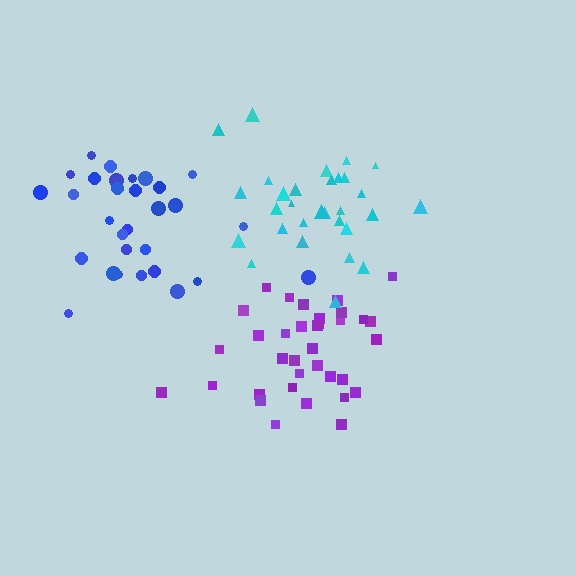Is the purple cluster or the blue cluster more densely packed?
Purple.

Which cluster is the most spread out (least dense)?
Cyan.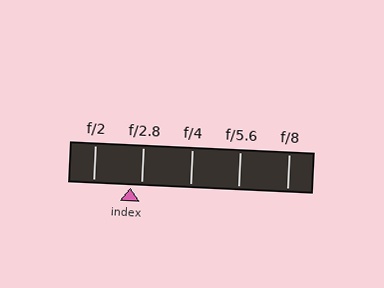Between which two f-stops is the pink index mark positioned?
The index mark is between f/2 and f/2.8.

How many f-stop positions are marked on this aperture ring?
There are 5 f-stop positions marked.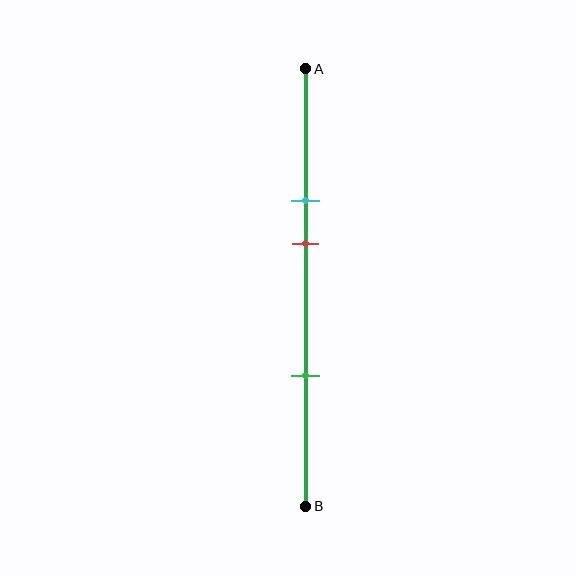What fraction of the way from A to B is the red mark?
The red mark is approximately 40% (0.4) of the way from A to B.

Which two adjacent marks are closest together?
The cyan and red marks are the closest adjacent pair.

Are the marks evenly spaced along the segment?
No, the marks are not evenly spaced.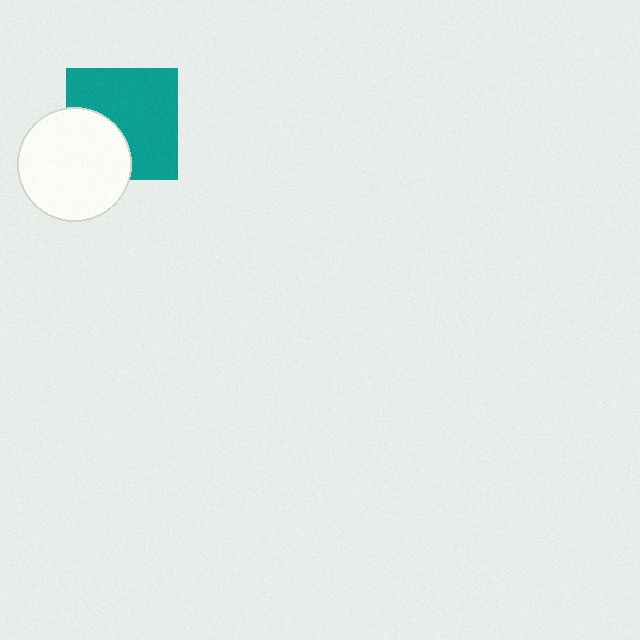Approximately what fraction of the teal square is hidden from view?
Roughly 33% of the teal square is hidden behind the white circle.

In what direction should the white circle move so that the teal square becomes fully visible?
The white circle should move toward the lower-left. That is the shortest direction to clear the overlap and leave the teal square fully visible.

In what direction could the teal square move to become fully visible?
The teal square could move toward the upper-right. That would shift it out from behind the white circle entirely.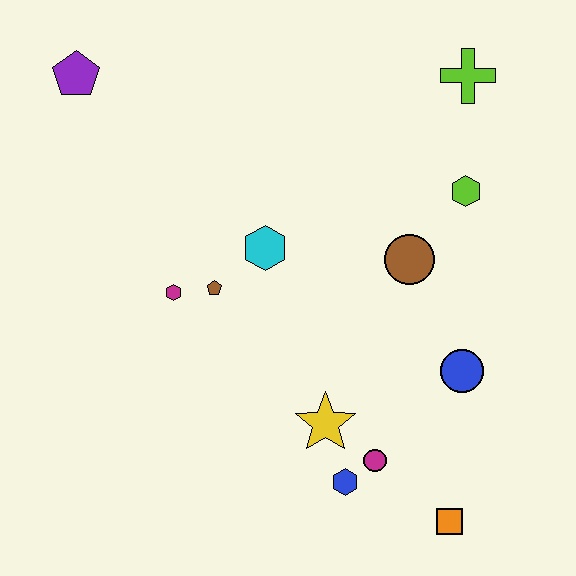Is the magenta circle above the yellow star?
No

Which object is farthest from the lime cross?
The orange square is farthest from the lime cross.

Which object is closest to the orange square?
The magenta circle is closest to the orange square.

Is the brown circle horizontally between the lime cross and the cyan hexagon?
Yes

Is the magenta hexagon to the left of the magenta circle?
Yes